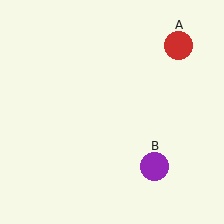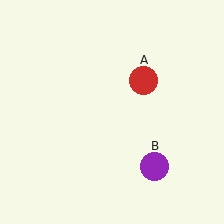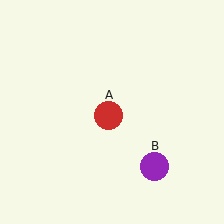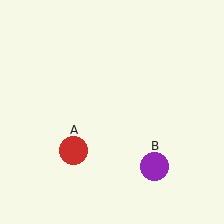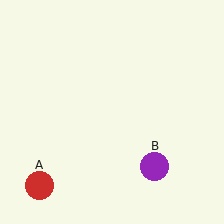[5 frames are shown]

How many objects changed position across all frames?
1 object changed position: red circle (object A).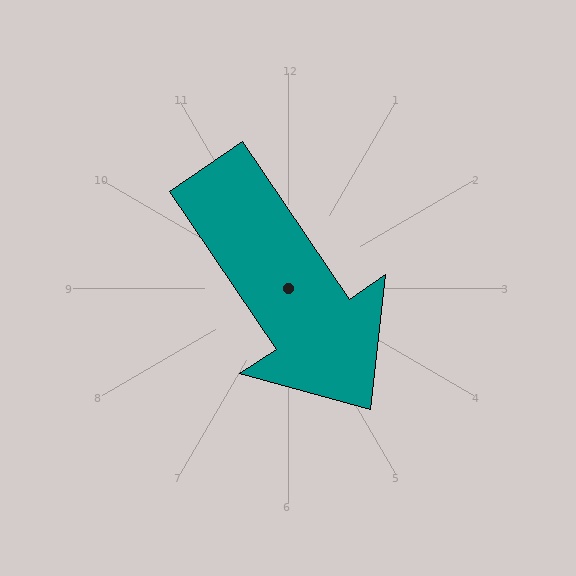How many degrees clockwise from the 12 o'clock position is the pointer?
Approximately 146 degrees.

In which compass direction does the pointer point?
Southeast.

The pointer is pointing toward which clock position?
Roughly 5 o'clock.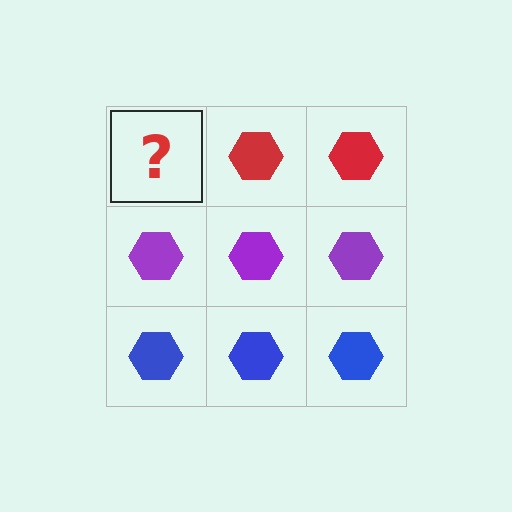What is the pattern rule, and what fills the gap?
The rule is that each row has a consistent color. The gap should be filled with a red hexagon.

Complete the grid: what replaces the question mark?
The question mark should be replaced with a red hexagon.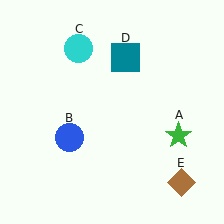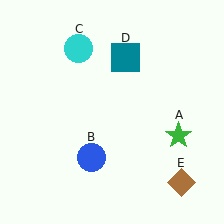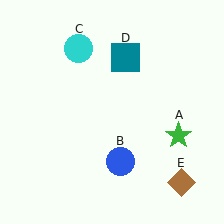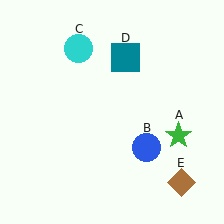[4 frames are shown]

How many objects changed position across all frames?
1 object changed position: blue circle (object B).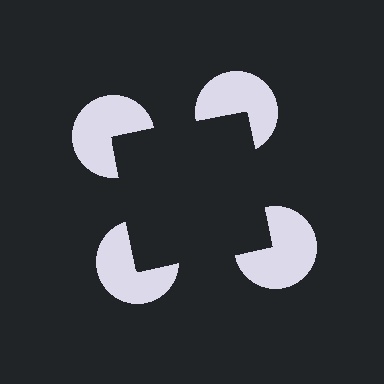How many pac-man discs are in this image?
There are 4 — one at each vertex of the illusory square.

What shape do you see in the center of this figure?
An illusory square — its edges are inferred from the aligned wedge cuts in the pac-man discs, not physically drawn.